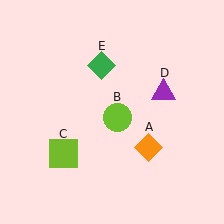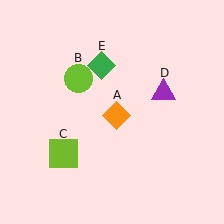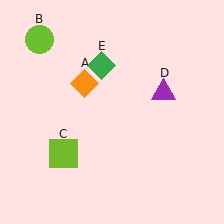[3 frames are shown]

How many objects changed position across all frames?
2 objects changed position: orange diamond (object A), lime circle (object B).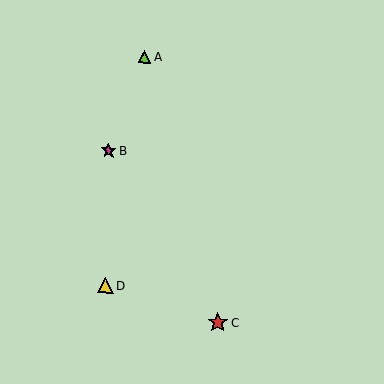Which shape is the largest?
The red star (labeled C) is the largest.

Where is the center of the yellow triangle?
The center of the yellow triangle is at (106, 286).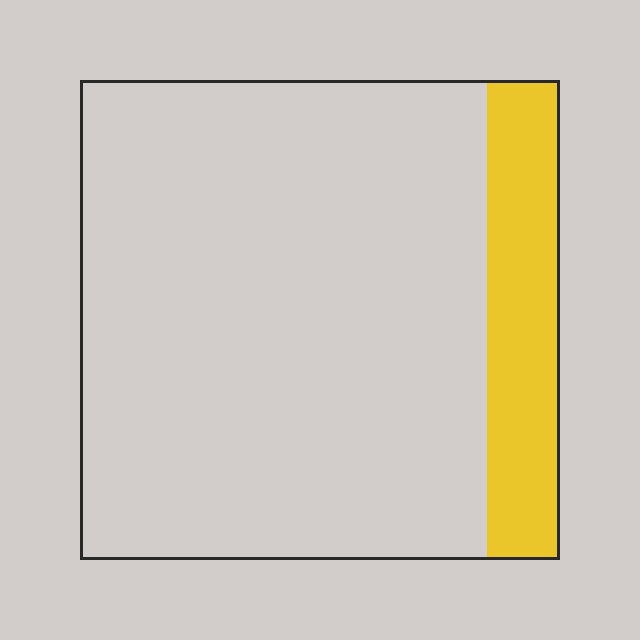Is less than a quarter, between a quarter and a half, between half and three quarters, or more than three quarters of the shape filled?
Less than a quarter.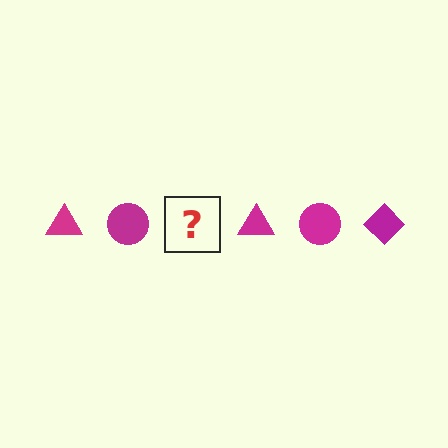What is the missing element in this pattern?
The missing element is a magenta diamond.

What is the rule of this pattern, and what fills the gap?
The rule is that the pattern cycles through triangle, circle, diamond shapes in magenta. The gap should be filled with a magenta diamond.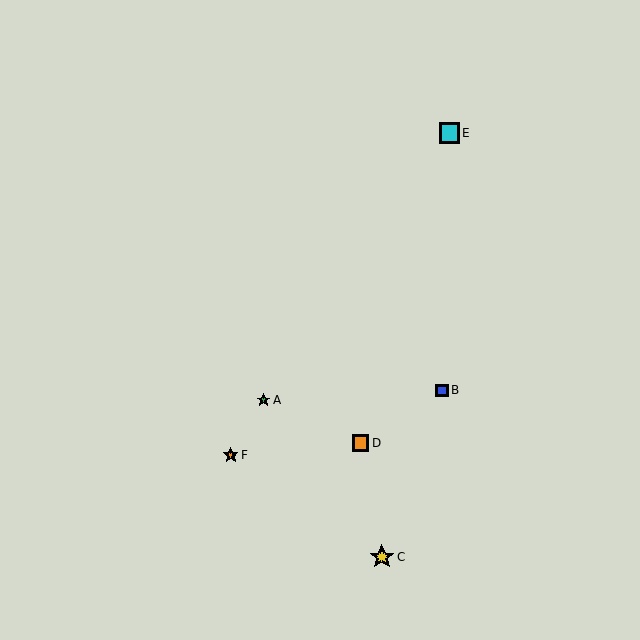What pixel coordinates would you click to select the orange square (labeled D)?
Click at (360, 443) to select the orange square D.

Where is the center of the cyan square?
The center of the cyan square is at (449, 133).